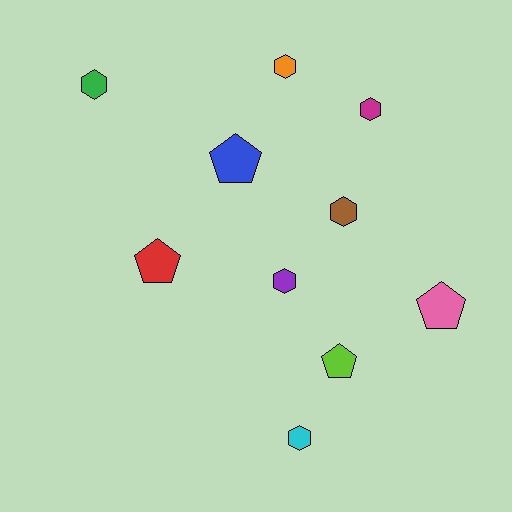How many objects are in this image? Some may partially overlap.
There are 10 objects.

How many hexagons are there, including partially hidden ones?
There are 6 hexagons.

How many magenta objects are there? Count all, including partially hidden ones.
There is 1 magenta object.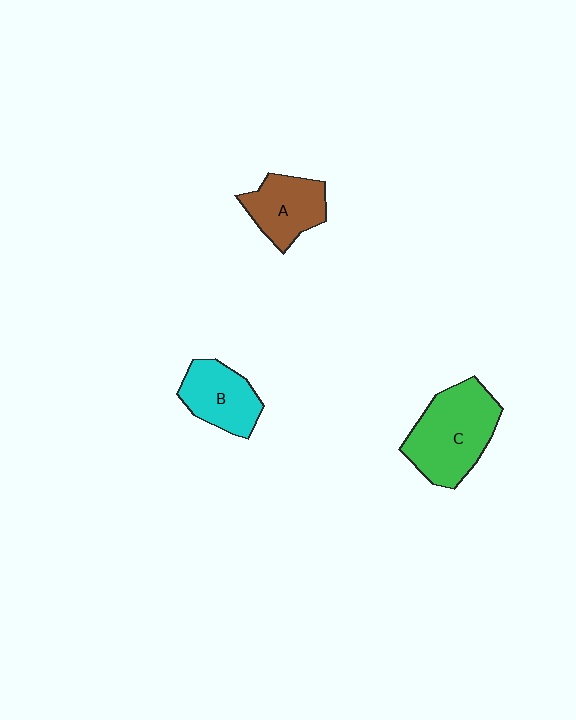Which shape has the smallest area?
Shape B (cyan).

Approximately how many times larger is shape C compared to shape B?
Approximately 1.6 times.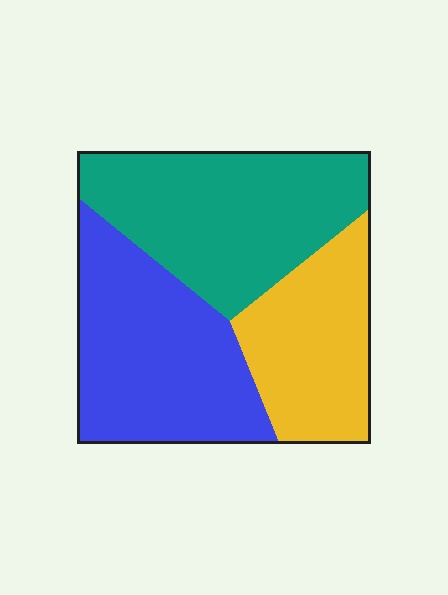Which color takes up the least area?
Yellow, at roughly 25%.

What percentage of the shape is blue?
Blue takes up about three eighths (3/8) of the shape.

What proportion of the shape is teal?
Teal takes up about three eighths (3/8) of the shape.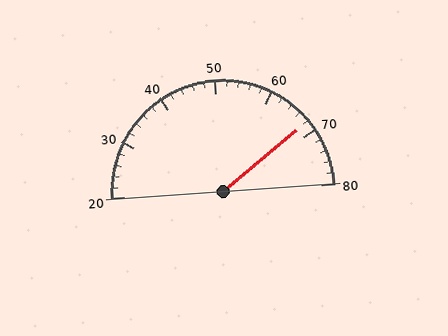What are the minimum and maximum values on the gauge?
The gauge ranges from 20 to 80.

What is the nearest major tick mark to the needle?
The nearest major tick mark is 70.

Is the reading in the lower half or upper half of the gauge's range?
The reading is in the upper half of the range (20 to 80).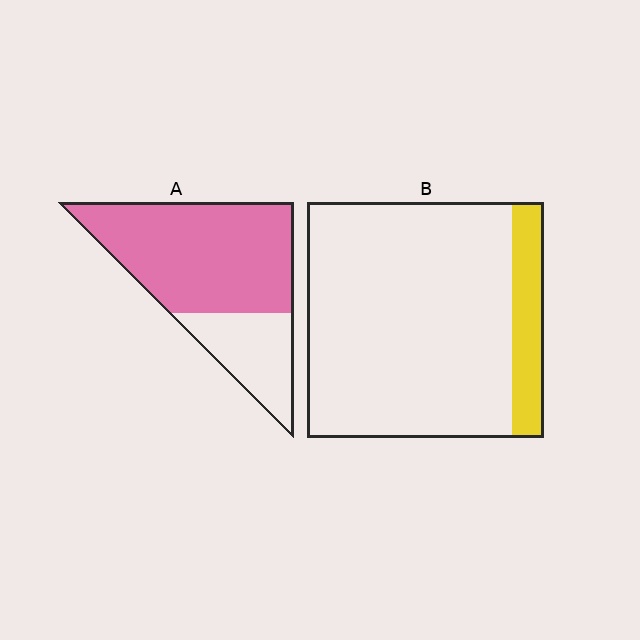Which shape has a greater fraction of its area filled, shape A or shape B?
Shape A.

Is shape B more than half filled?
No.